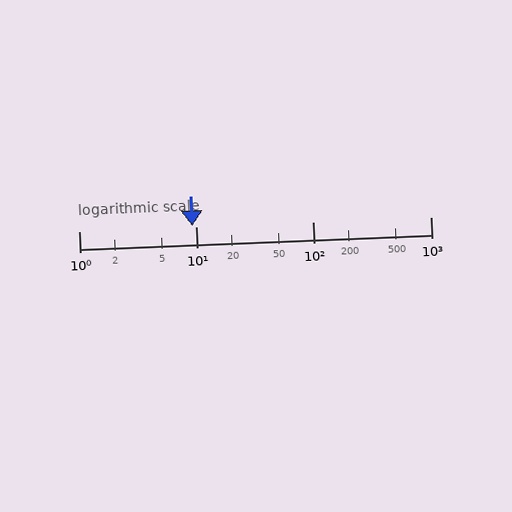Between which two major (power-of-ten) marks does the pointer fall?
The pointer is between 1 and 10.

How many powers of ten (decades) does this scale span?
The scale spans 3 decades, from 1 to 1000.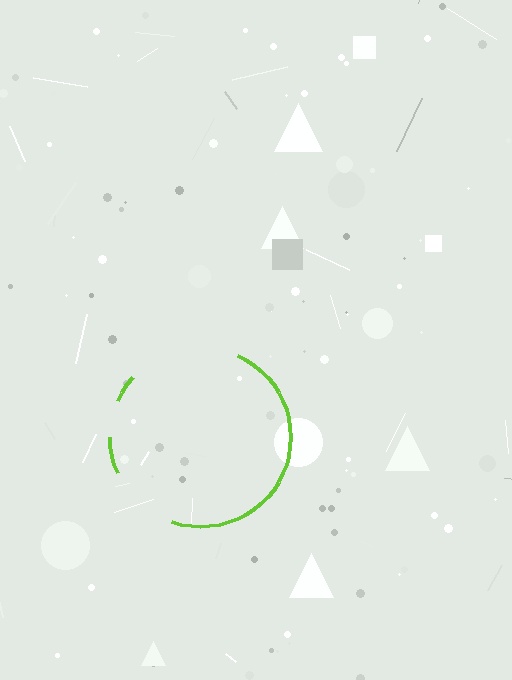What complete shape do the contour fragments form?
The contour fragments form a circle.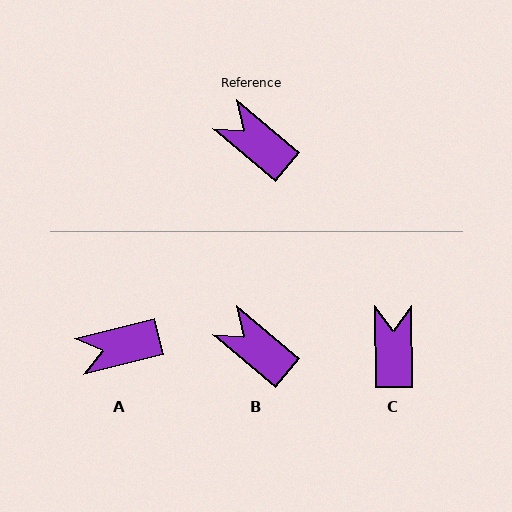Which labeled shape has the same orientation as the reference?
B.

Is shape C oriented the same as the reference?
No, it is off by about 50 degrees.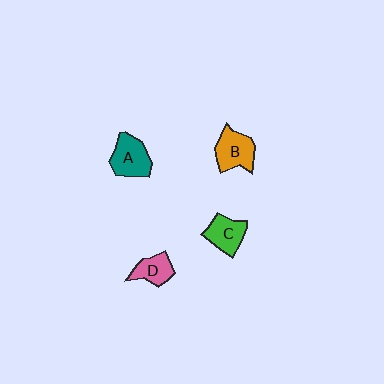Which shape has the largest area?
Shape B (orange).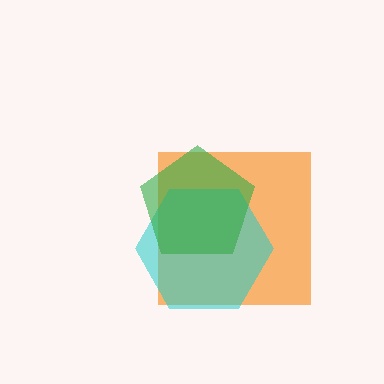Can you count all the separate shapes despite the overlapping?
Yes, there are 3 separate shapes.